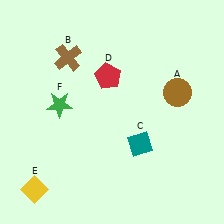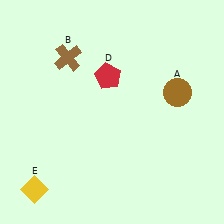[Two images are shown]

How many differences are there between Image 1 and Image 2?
There are 2 differences between the two images.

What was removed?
The teal diamond (C), the green star (F) were removed in Image 2.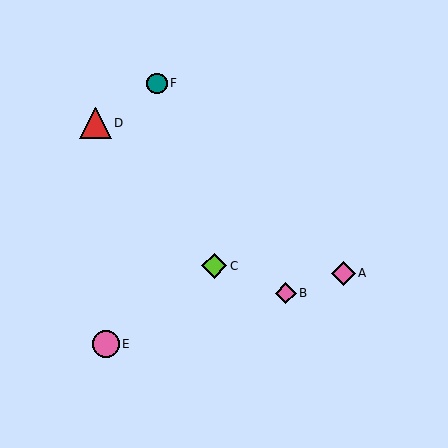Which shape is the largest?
The red triangle (labeled D) is the largest.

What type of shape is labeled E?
Shape E is a pink circle.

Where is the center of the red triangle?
The center of the red triangle is at (95, 123).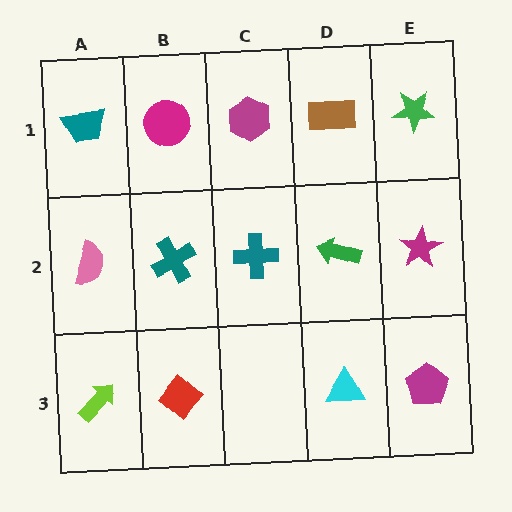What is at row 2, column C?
A teal cross.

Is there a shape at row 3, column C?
No, that cell is empty.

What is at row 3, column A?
A lime arrow.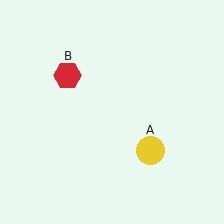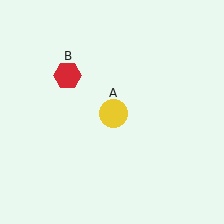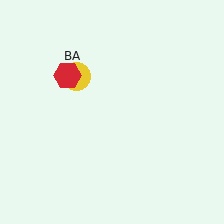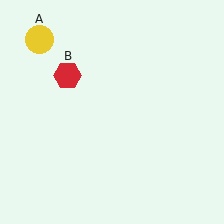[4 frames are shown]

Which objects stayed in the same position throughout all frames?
Red hexagon (object B) remained stationary.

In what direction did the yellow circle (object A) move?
The yellow circle (object A) moved up and to the left.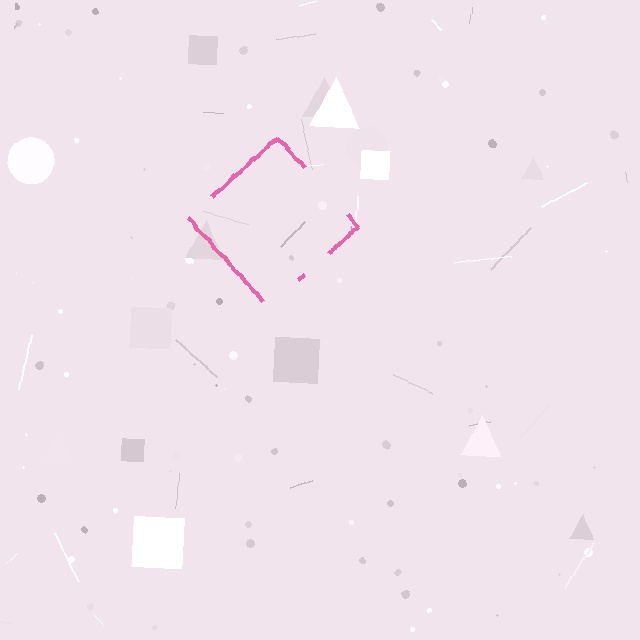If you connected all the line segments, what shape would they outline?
They would outline a diamond.